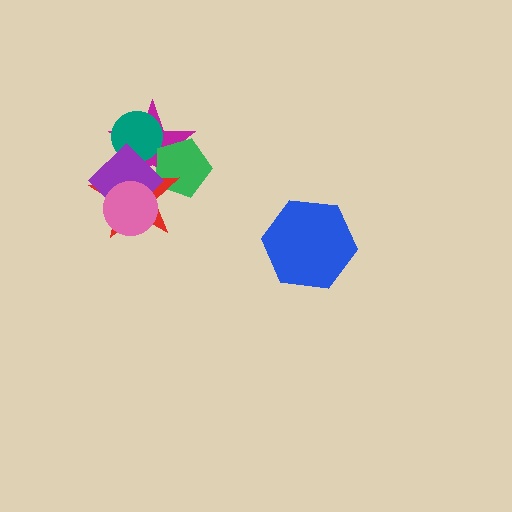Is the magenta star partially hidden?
Yes, it is partially covered by another shape.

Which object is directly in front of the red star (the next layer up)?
The purple diamond is directly in front of the red star.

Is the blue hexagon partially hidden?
No, no other shape covers it.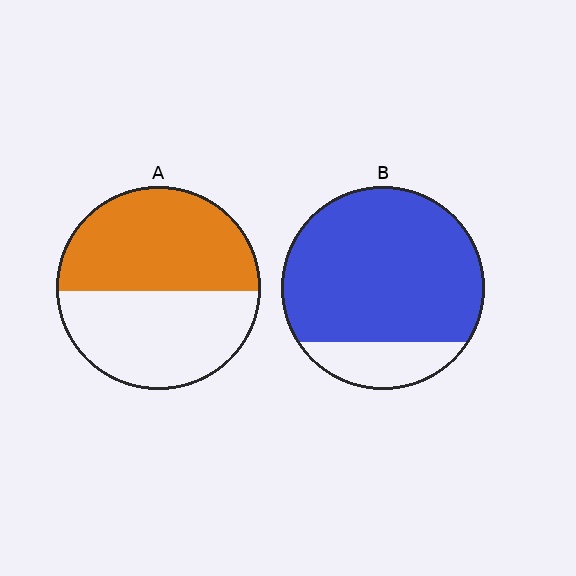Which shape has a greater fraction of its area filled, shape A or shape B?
Shape B.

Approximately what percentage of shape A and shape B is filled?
A is approximately 50% and B is approximately 80%.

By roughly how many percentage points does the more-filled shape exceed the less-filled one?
By roughly 30 percentage points (B over A).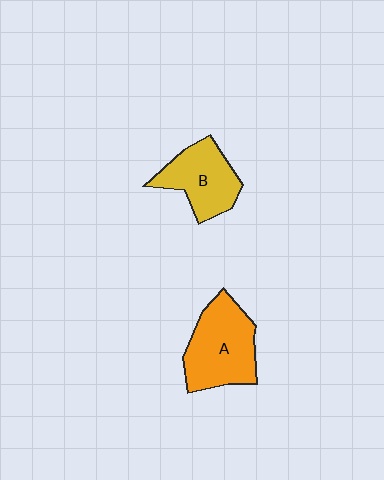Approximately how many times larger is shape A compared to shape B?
Approximately 1.3 times.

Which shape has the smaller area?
Shape B (yellow).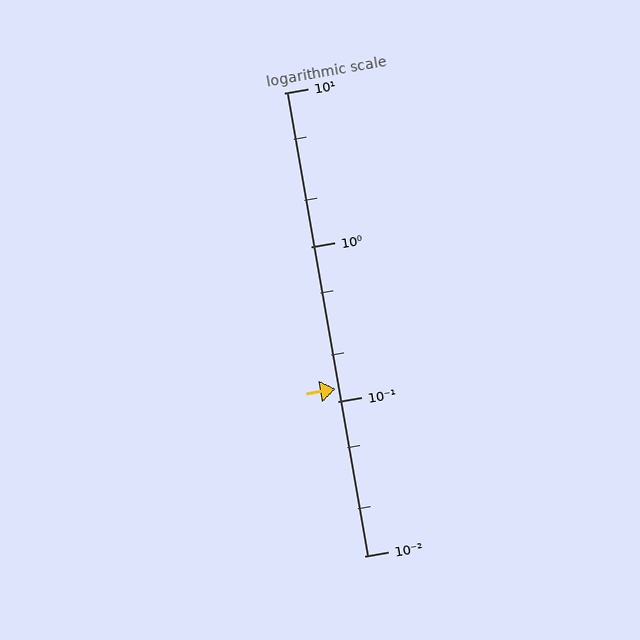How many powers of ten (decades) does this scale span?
The scale spans 3 decades, from 0.01 to 10.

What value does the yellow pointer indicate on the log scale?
The pointer indicates approximately 0.12.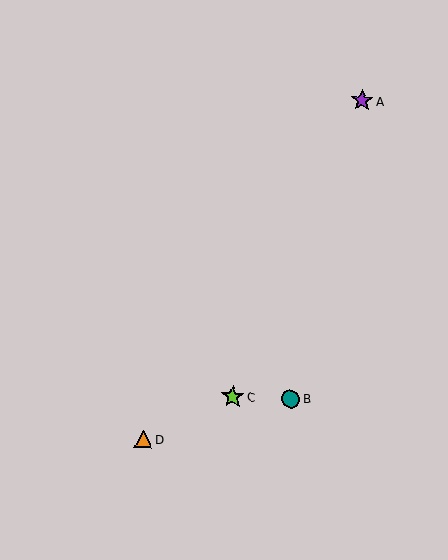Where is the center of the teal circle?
The center of the teal circle is at (291, 399).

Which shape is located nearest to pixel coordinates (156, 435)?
The orange triangle (labeled D) at (143, 439) is nearest to that location.